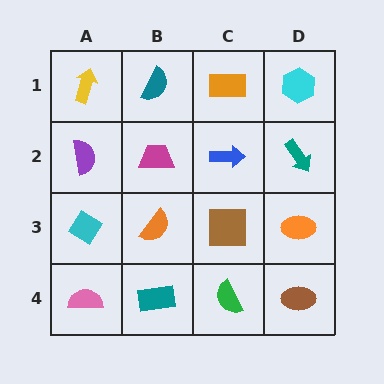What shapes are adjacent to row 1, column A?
A purple semicircle (row 2, column A), a teal semicircle (row 1, column B).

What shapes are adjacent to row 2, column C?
An orange rectangle (row 1, column C), a brown square (row 3, column C), a magenta trapezoid (row 2, column B), a teal arrow (row 2, column D).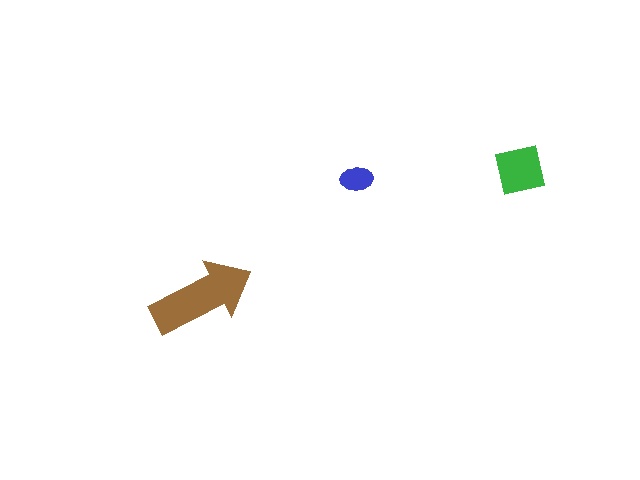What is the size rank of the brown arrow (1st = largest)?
1st.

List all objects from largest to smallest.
The brown arrow, the green square, the blue ellipse.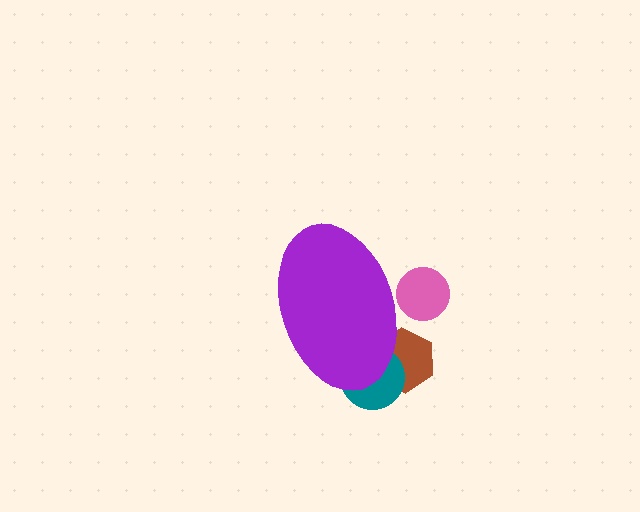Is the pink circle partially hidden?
Yes, the pink circle is partially hidden behind the purple ellipse.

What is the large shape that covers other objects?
A purple ellipse.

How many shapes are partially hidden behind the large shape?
3 shapes are partially hidden.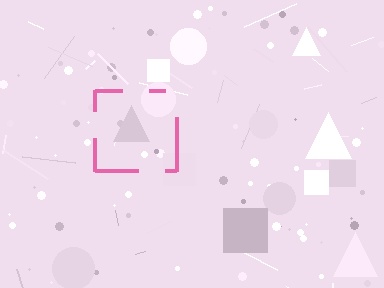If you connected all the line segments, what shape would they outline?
They would outline a square.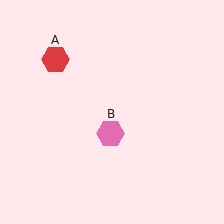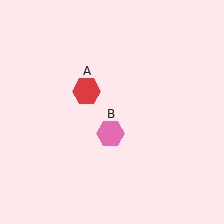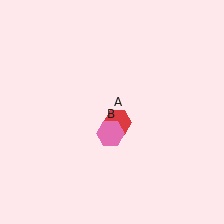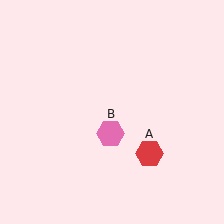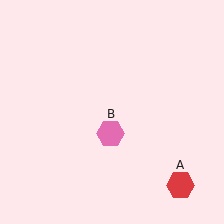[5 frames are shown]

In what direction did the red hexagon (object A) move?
The red hexagon (object A) moved down and to the right.